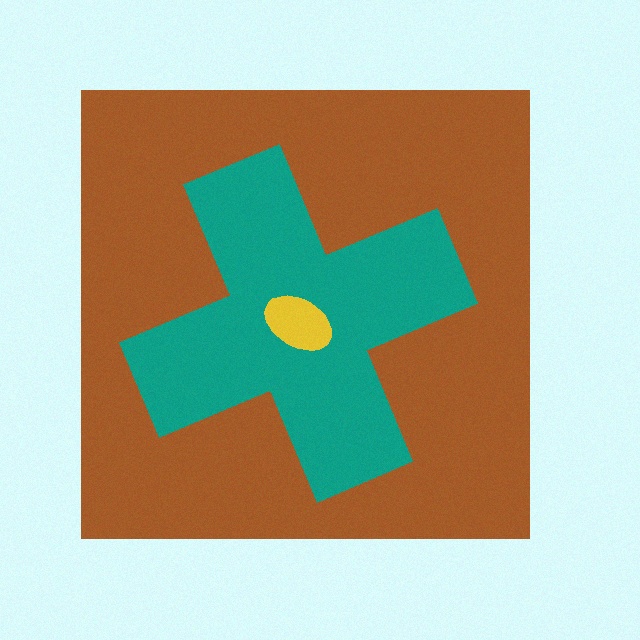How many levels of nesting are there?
3.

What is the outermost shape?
The brown square.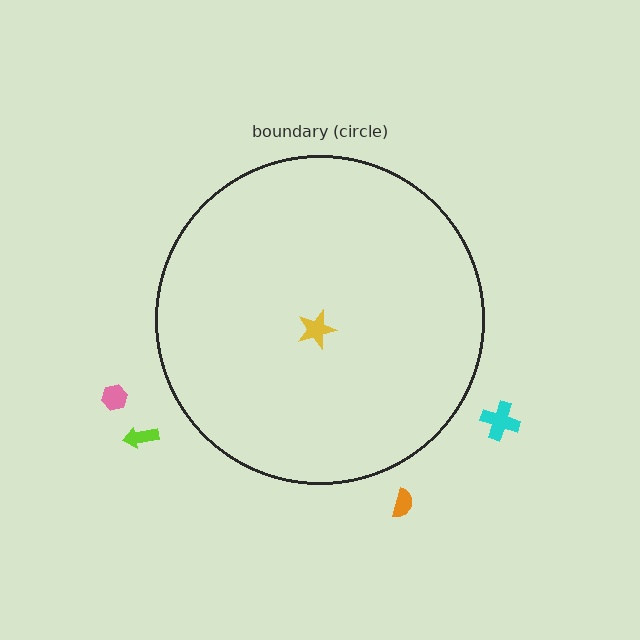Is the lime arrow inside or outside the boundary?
Outside.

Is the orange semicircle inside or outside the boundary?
Outside.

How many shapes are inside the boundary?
1 inside, 4 outside.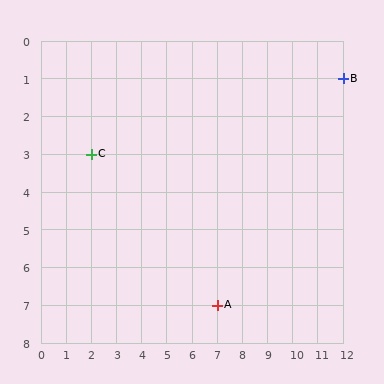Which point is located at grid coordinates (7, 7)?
Point A is at (7, 7).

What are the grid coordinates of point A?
Point A is at grid coordinates (7, 7).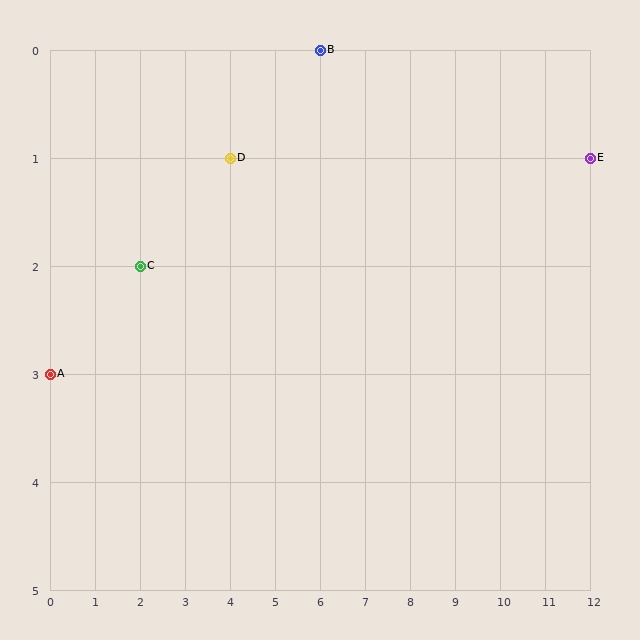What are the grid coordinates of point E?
Point E is at grid coordinates (12, 1).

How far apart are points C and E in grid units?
Points C and E are 10 columns and 1 row apart (about 10.0 grid units diagonally).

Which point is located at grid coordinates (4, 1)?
Point D is at (4, 1).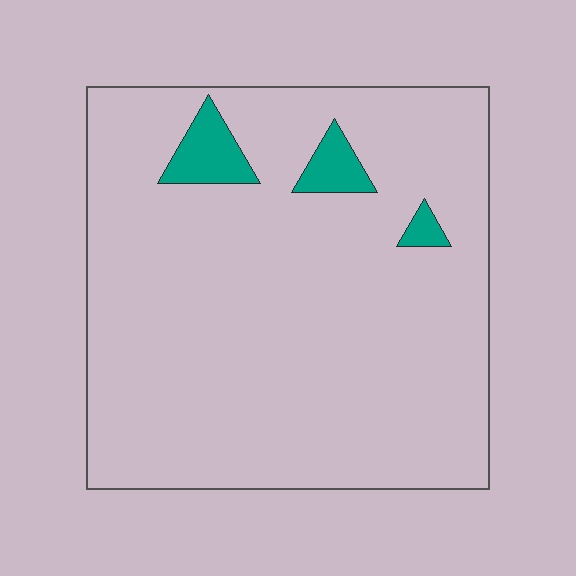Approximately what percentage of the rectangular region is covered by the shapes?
Approximately 5%.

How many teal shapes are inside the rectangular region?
3.